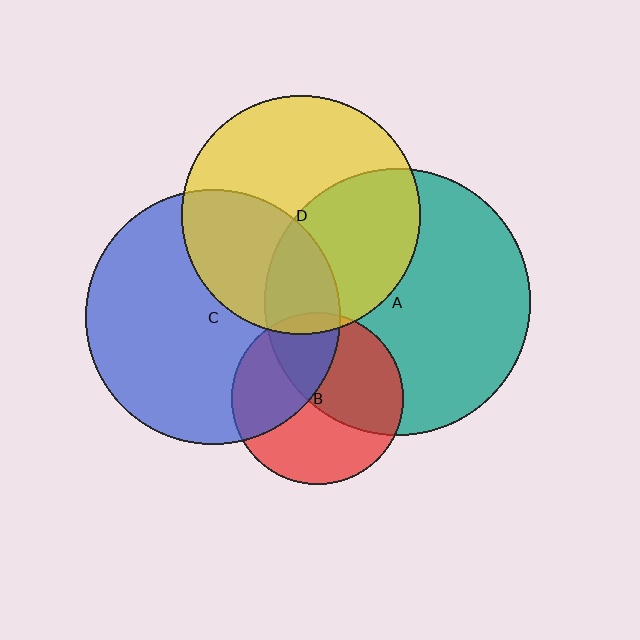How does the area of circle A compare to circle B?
Approximately 2.4 times.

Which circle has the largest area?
Circle A (teal).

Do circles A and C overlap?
Yes.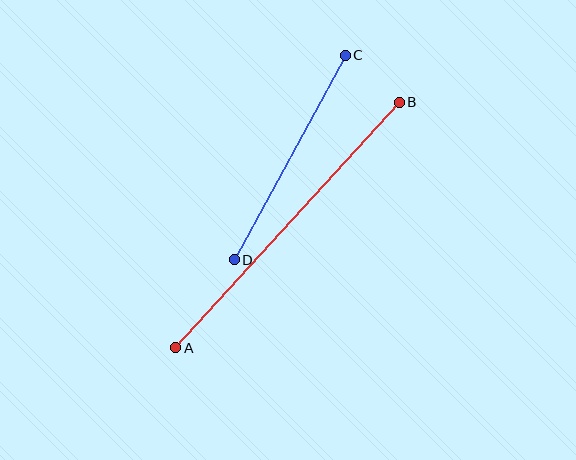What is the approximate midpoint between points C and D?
The midpoint is at approximately (290, 158) pixels.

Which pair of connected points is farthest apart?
Points A and B are farthest apart.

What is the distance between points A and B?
The distance is approximately 332 pixels.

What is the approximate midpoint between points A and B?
The midpoint is at approximately (288, 225) pixels.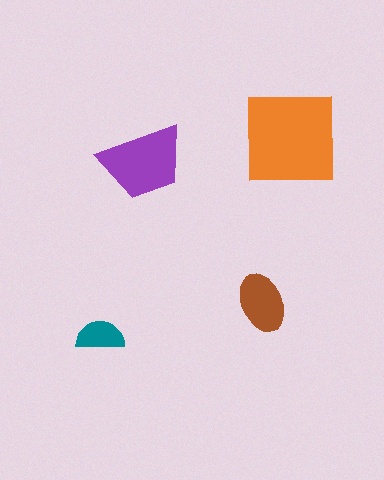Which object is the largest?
The orange square.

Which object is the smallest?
The teal semicircle.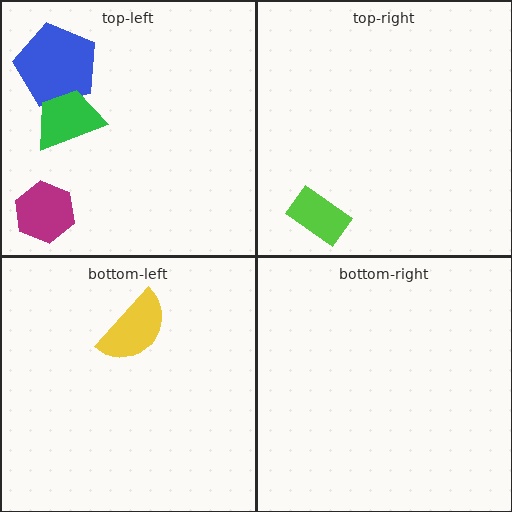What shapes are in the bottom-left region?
The yellow semicircle.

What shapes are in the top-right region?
The lime rectangle.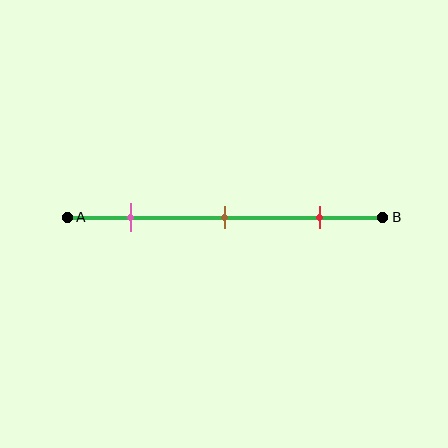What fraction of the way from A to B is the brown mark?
The brown mark is approximately 50% (0.5) of the way from A to B.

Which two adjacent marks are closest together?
The pink and brown marks are the closest adjacent pair.